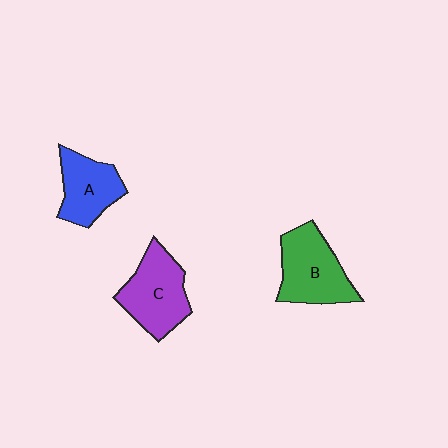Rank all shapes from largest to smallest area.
From largest to smallest: B (green), C (purple), A (blue).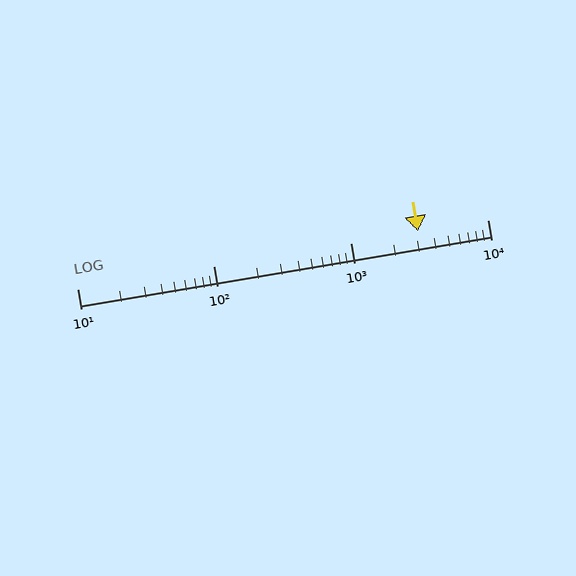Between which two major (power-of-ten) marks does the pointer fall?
The pointer is between 1000 and 10000.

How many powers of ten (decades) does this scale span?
The scale spans 3 decades, from 10 to 10000.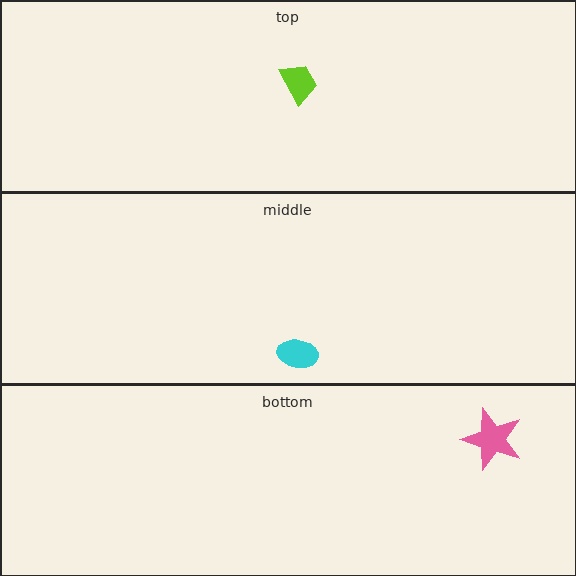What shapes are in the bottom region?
The pink star.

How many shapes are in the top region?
1.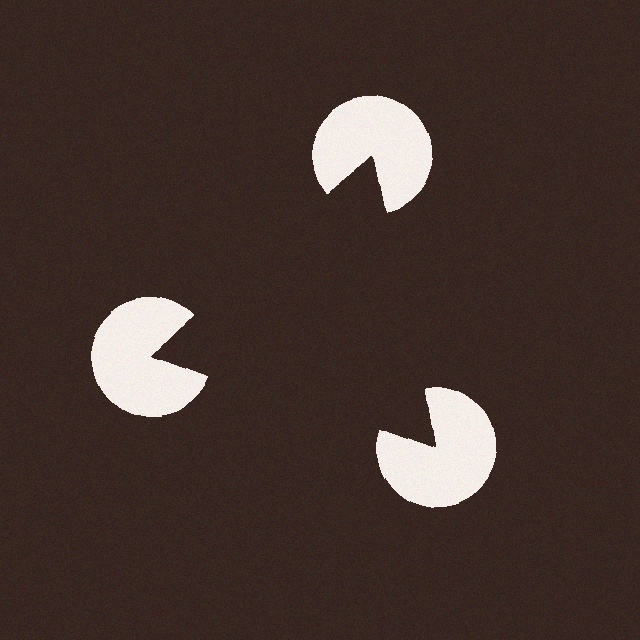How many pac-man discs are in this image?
There are 3 — one at each vertex of the illusory triangle.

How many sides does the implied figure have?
3 sides.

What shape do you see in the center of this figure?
An illusory triangle — its edges are inferred from the aligned wedge cuts in the pac-man discs, not physically drawn.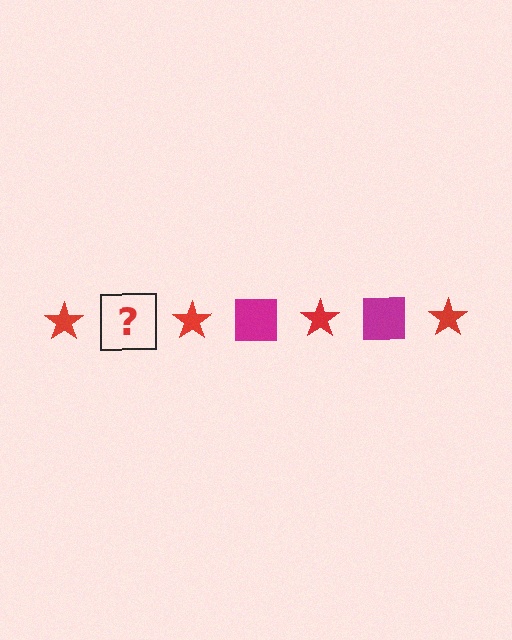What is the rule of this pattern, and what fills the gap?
The rule is that the pattern alternates between red star and magenta square. The gap should be filled with a magenta square.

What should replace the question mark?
The question mark should be replaced with a magenta square.